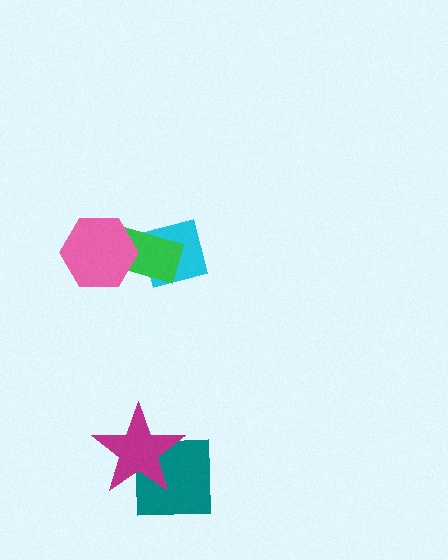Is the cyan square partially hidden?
Yes, it is partially covered by another shape.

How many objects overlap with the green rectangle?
2 objects overlap with the green rectangle.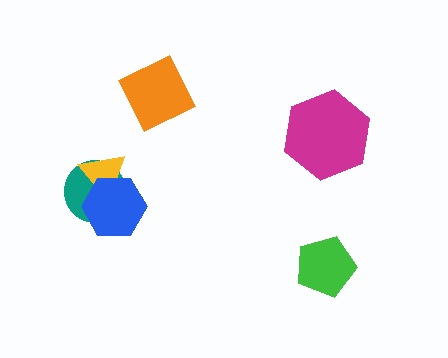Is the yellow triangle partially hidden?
Yes, it is partially covered by another shape.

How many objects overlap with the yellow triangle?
2 objects overlap with the yellow triangle.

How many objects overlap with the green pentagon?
0 objects overlap with the green pentagon.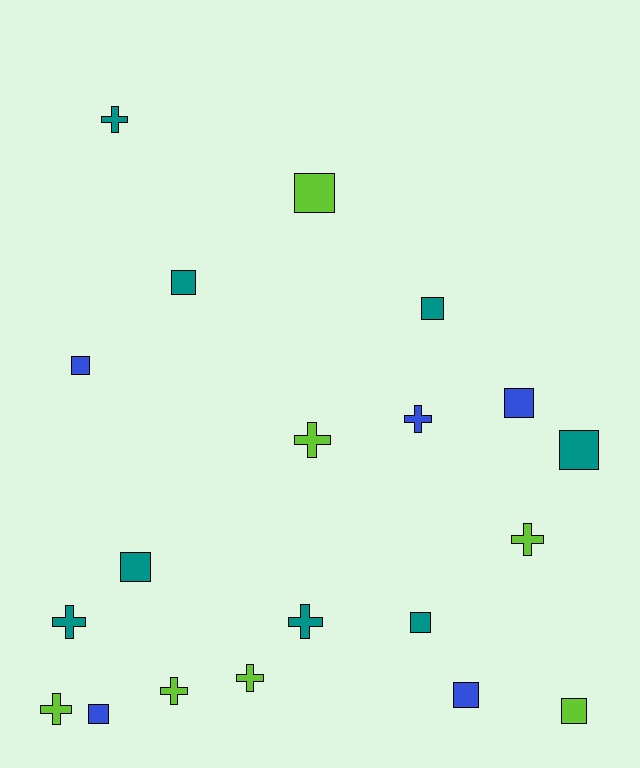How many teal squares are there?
There are 5 teal squares.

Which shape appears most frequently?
Square, with 11 objects.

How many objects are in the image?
There are 20 objects.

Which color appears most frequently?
Teal, with 8 objects.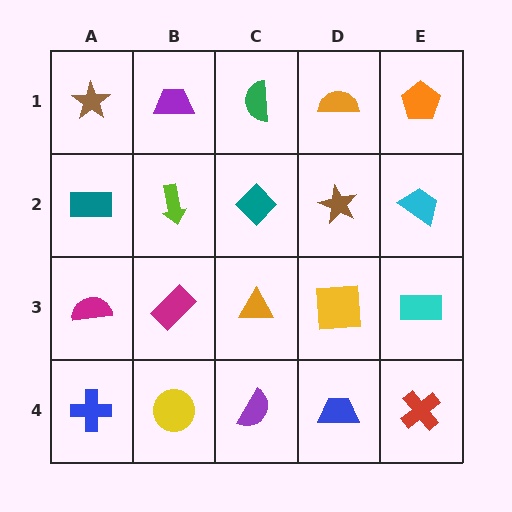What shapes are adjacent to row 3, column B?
A lime arrow (row 2, column B), a yellow circle (row 4, column B), a magenta semicircle (row 3, column A), an orange triangle (row 3, column C).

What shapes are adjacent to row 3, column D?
A brown star (row 2, column D), a blue trapezoid (row 4, column D), an orange triangle (row 3, column C), a cyan rectangle (row 3, column E).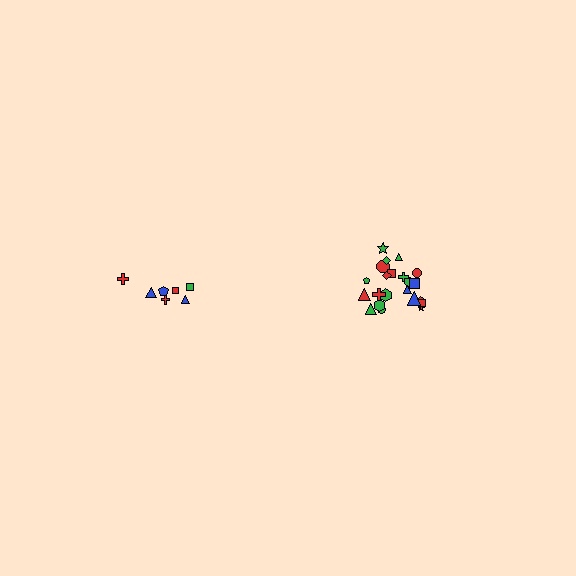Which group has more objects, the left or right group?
The right group.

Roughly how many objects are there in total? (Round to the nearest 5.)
Roughly 30 objects in total.